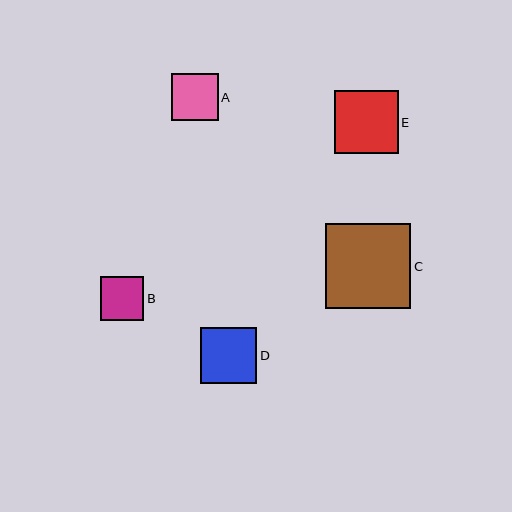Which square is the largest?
Square C is the largest with a size of approximately 86 pixels.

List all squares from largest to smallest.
From largest to smallest: C, E, D, A, B.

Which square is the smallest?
Square B is the smallest with a size of approximately 44 pixels.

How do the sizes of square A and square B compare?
Square A and square B are approximately the same size.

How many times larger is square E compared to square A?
Square E is approximately 1.4 times the size of square A.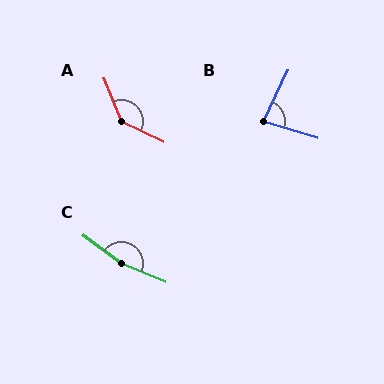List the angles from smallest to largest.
B (81°), A (138°), C (166°).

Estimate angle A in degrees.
Approximately 138 degrees.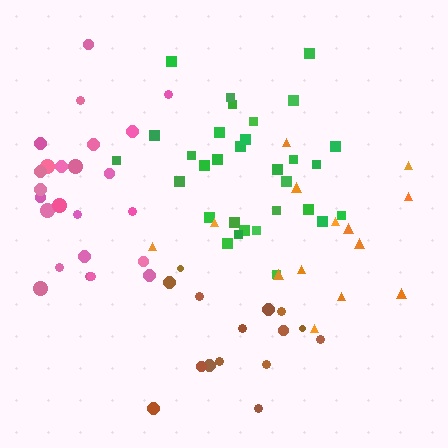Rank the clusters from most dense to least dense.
green, brown, pink, orange.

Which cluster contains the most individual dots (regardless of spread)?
Green (32).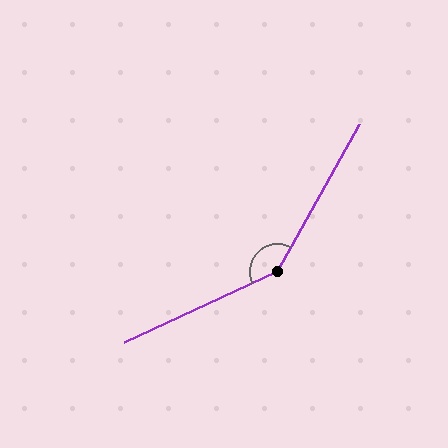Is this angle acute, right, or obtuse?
It is obtuse.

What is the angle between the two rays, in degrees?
Approximately 144 degrees.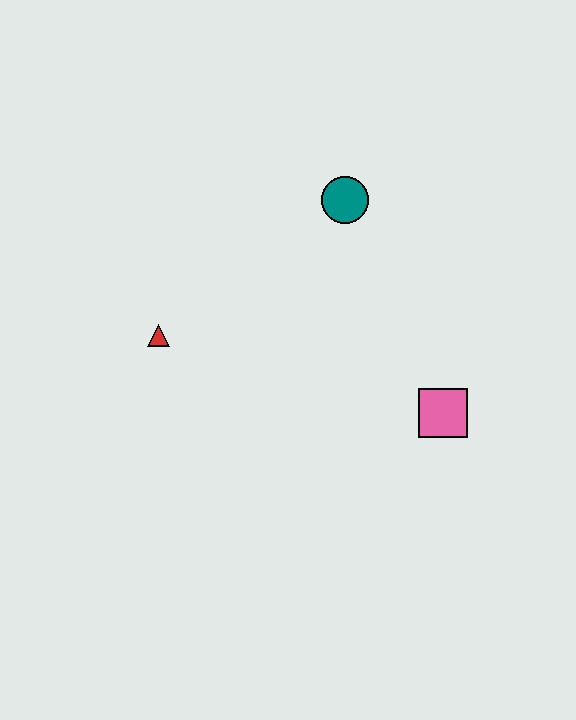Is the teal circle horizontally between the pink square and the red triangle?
Yes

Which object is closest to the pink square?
The teal circle is closest to the pink square.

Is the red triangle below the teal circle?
Yes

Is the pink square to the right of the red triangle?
Yes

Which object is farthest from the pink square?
The red triangle is farthest from the pink square.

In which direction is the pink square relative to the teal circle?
The pink square is below the teal circle.